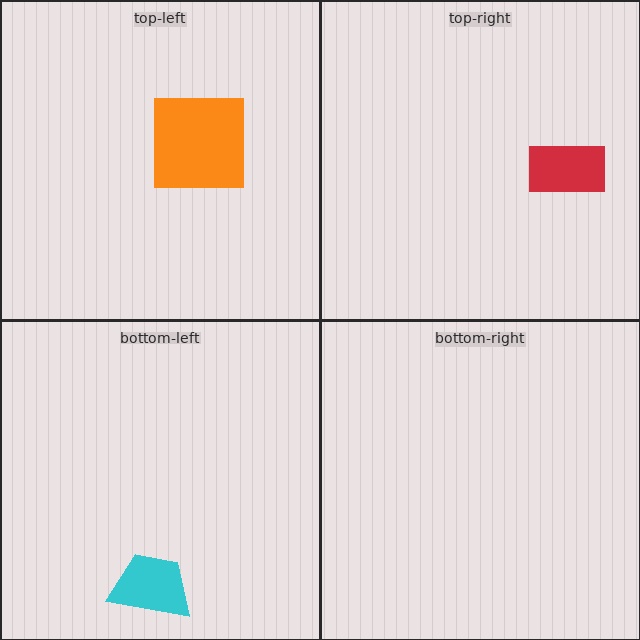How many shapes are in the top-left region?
1.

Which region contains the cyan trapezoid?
The bottom-left region.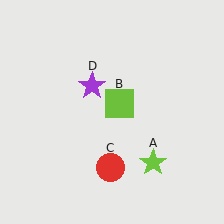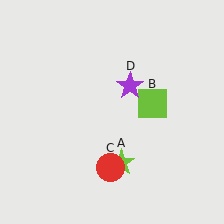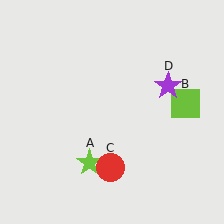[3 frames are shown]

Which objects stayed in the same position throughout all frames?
Red circle (object C) remained stationary.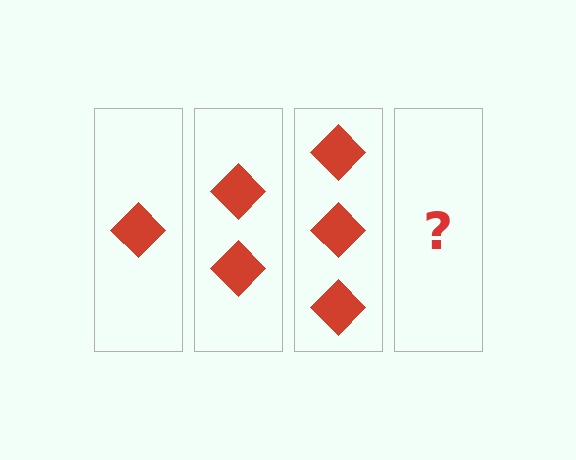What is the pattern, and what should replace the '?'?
The pattern is that each step adds one more diamond. The '?' should be 4 diamonds.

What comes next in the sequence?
The next element should be 4 diamonds.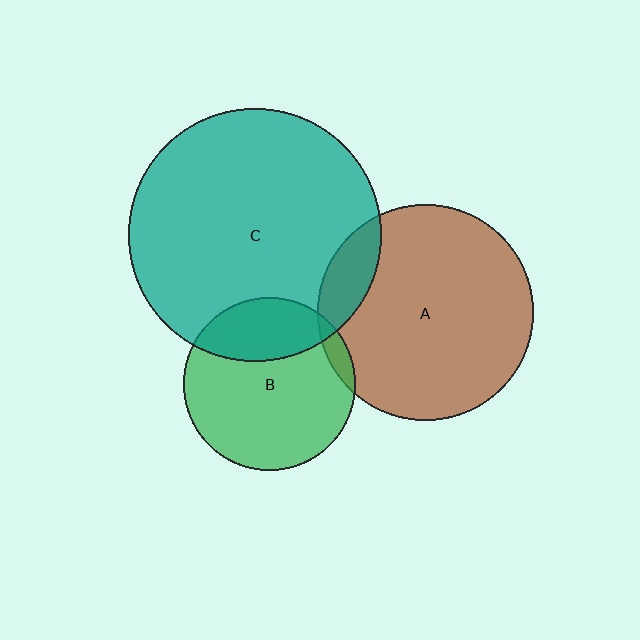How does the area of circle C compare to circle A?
Approximately 1.4 times.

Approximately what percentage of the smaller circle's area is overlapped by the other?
Approximately 10%.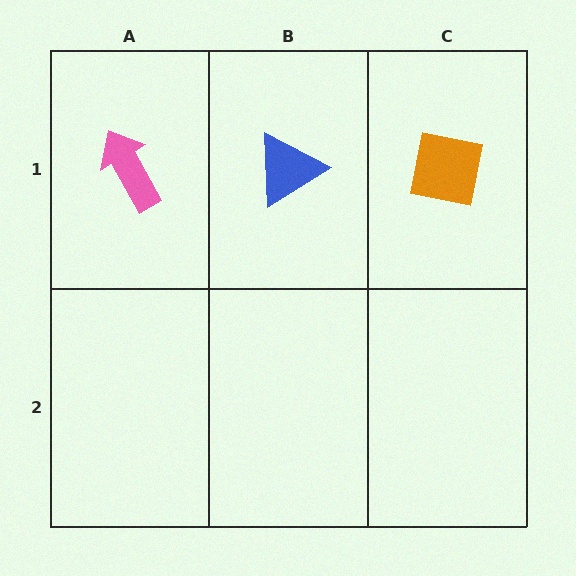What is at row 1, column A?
A pink arrow.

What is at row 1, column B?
A blue triangle.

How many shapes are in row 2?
0 shapes.